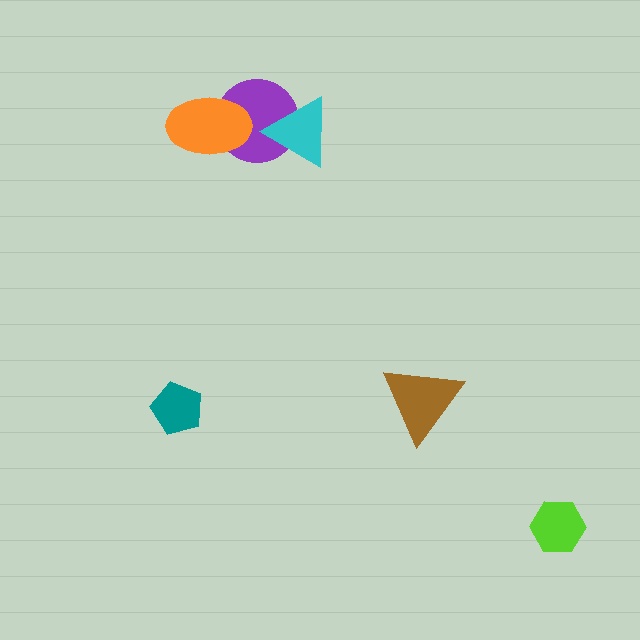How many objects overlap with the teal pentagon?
0 objects overlap with the teal pentagon.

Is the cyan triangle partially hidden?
No, no other shape covers it.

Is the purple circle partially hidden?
Yes, it is partially covered by another shape.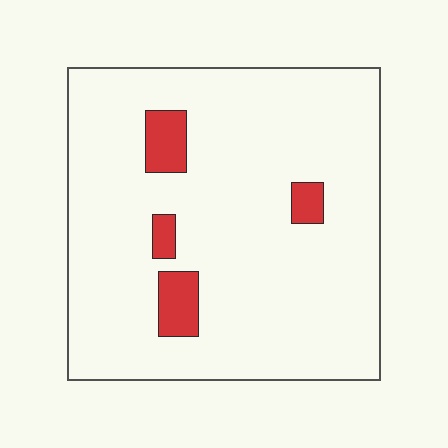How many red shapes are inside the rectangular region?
4.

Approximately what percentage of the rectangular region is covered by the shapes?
Approximately 10%.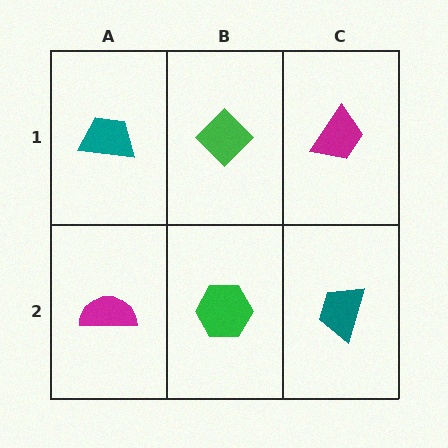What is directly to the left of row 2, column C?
A green hexagon.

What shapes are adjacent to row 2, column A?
A teal trapezoid (row 1, column A), a green hexagon (row 2, column B).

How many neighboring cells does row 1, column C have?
2.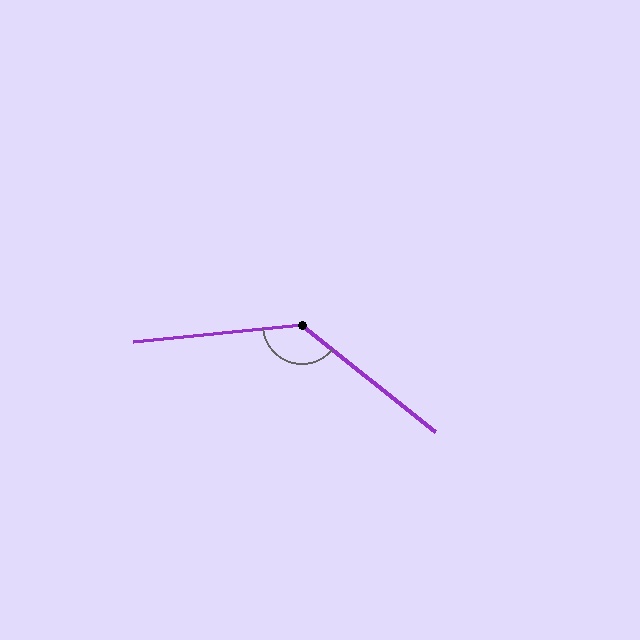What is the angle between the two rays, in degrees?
Approximately 135 degrees.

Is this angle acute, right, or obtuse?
It is obtuse.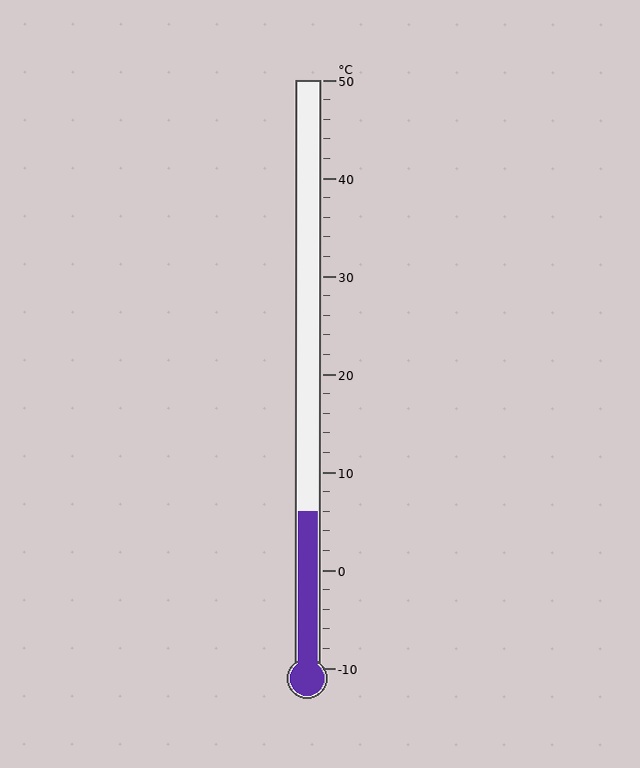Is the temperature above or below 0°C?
The temperature is above 0°C.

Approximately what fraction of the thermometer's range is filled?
The thermometer is filled to approximately 25% of its range.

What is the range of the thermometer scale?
The thermometer scale ranges from -10°C to 50°C.